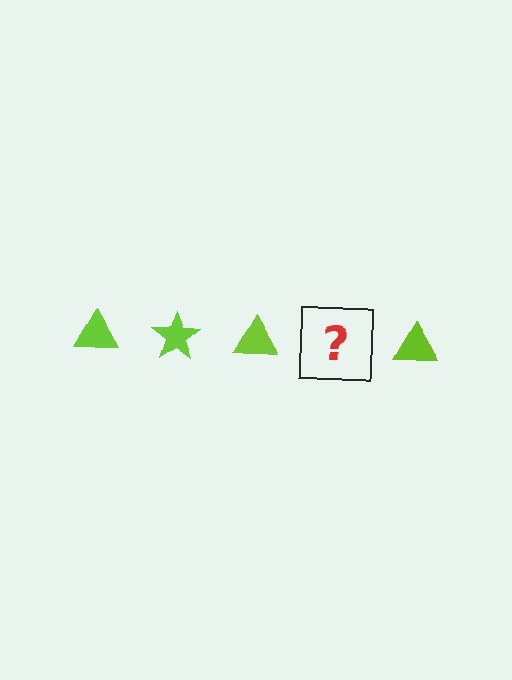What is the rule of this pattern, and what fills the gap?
The rule is that the pattern cycles through triangle, star shapes in lime. The gap should be filled with a lime star.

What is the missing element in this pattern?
The missing element is a lime star.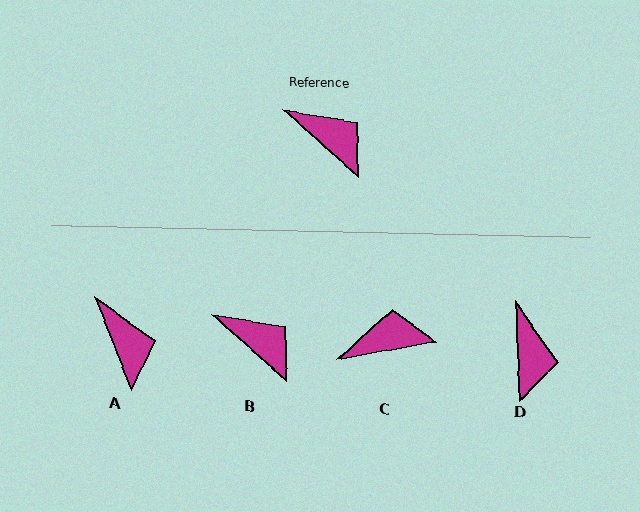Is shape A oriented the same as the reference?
No, it is off by about 26 degrees.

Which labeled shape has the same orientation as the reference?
B.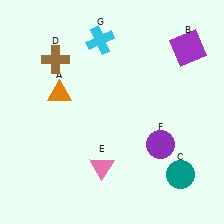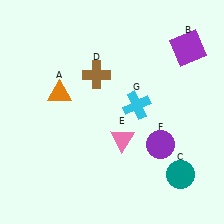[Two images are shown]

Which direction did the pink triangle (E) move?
The pink triangle (E) moved up.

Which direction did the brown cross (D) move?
The brown cross (D) moved right.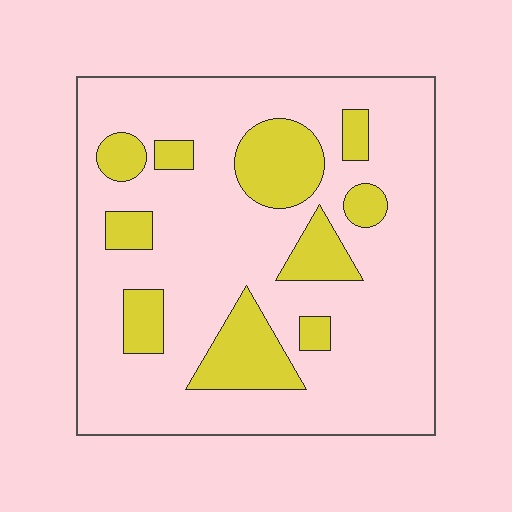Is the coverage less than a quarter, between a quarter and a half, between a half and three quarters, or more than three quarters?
Less than a quarter.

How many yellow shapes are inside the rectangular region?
10.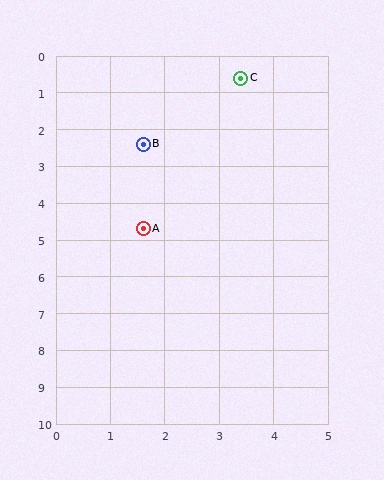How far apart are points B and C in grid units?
Points B and C are about 2.5 grid units apart.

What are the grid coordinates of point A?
Point A is at approximately (1.6, 4.7).